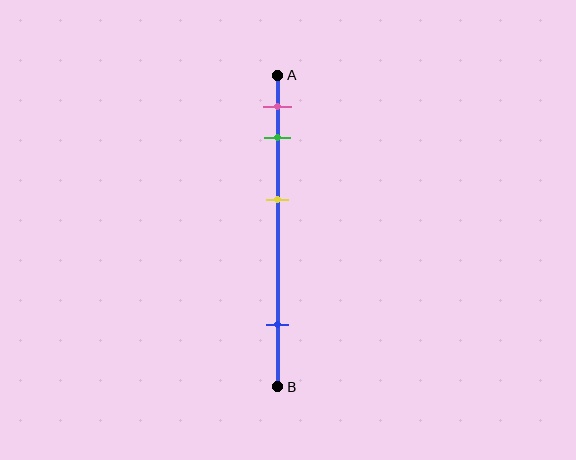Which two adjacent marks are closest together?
The pink and green marks are the closest adjacent pair.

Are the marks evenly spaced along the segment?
No, the marks are not evenly spaced.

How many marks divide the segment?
There are 4 marks dividing the segment.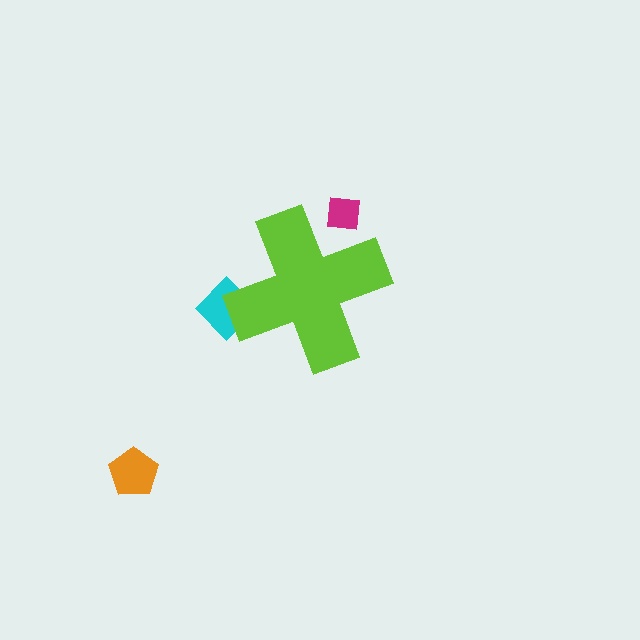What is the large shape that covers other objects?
A lime cross.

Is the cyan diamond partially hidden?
Yes, the cyan diamond is partially hidden behind the lime cross.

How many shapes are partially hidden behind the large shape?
2 shapes are partially hidden.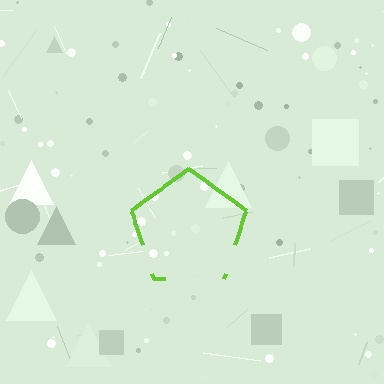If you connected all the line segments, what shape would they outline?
They would outline a pentagon.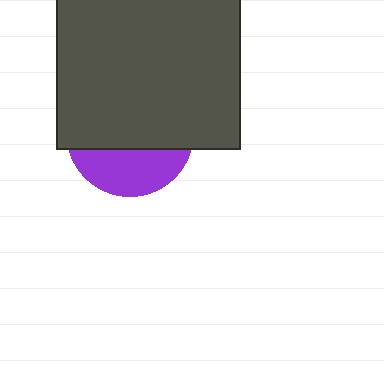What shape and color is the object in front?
The object in front is a dark gray rectangle.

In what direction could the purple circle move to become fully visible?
The purple circle could move down. That would shift it out from behind the dark gray rectangle entirely.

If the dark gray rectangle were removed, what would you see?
You would see the complete purple circle.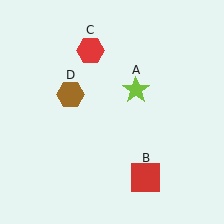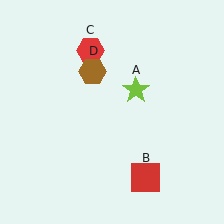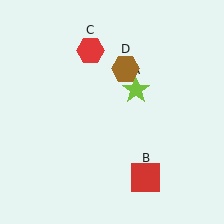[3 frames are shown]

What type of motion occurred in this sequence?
The brown hexagon (object D) rotated clockwise around the center of the scene.